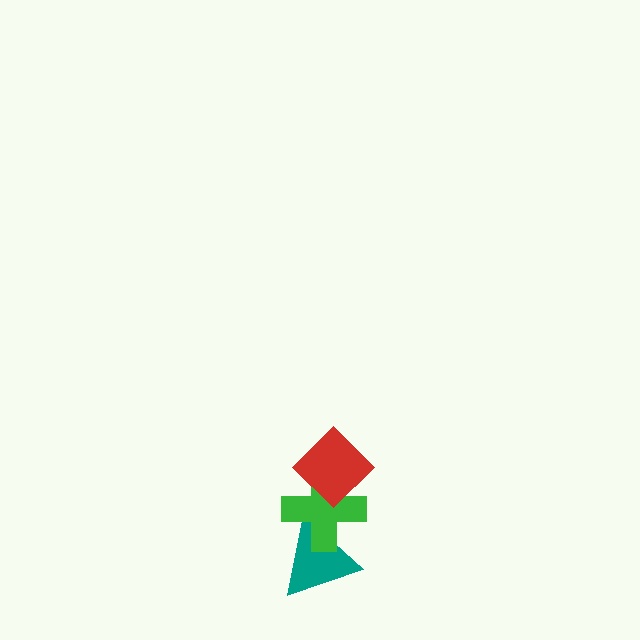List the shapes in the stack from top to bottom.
From top to bottom: the red diamond, the green cross, the teal triangle.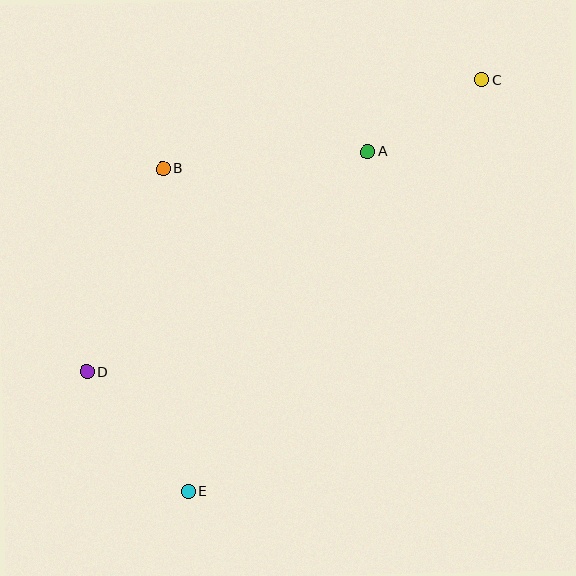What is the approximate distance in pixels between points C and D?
The distance between C and D is approximately 491 pixels.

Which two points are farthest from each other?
Points C and E are farthest from each other.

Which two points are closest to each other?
Points A and C are closest to each other.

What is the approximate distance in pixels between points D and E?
The distance between D and E is approximately 157 pixels.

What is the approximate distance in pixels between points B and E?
The distance between B and E is approximately 324 pixels.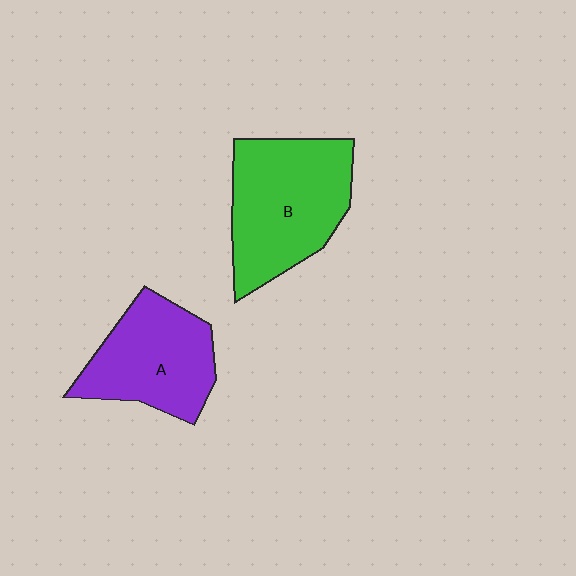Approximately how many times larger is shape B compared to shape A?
Approximately 1.2 times.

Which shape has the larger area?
Shape B (green).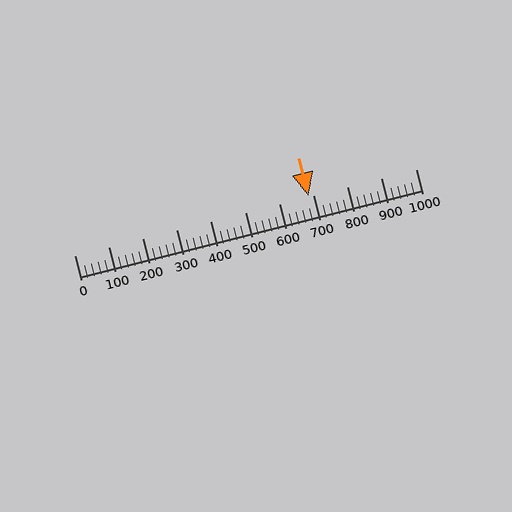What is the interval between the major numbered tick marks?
The major tick marks are spaced 100 units apart.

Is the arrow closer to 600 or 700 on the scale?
The arrow is closer to 700.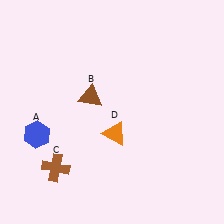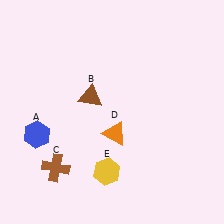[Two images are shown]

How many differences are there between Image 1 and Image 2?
There is 1 difference between the two images.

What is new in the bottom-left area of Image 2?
A yellow hexagon (E) was added in the bottom-left area of Image 2.